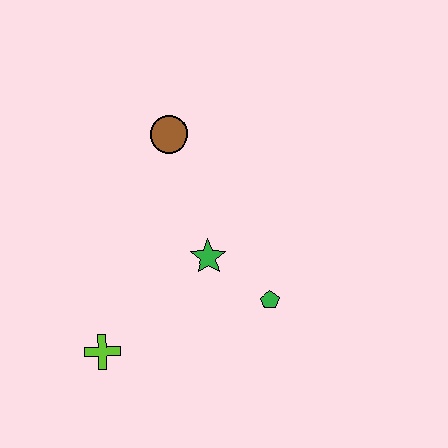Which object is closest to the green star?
The green pentagon is closest to the green star.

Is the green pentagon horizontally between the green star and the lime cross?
No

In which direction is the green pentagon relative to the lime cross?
The green pentagon is to the right of the lime cross.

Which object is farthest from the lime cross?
The brown circle is farthest from the lime cross.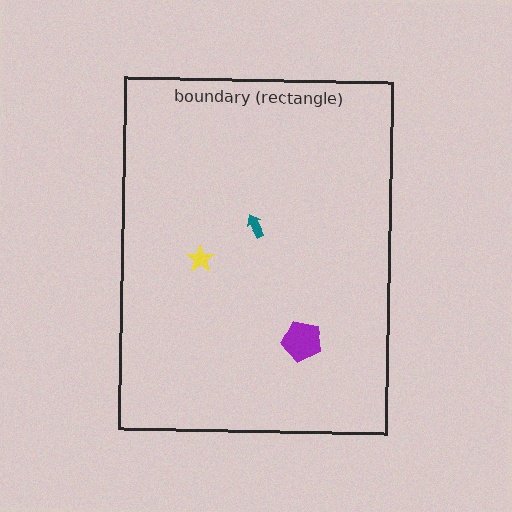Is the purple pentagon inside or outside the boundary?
Inside.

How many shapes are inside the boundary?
3 inside, 0 outside.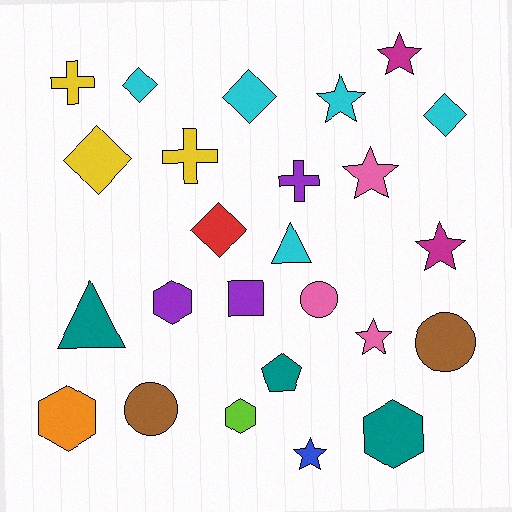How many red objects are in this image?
There is 1 red object.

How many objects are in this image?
There are 25 objects.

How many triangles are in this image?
There are 2 triangles.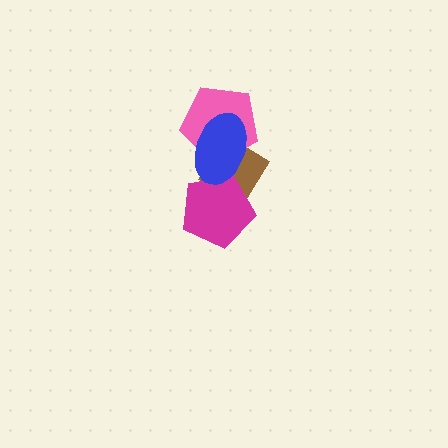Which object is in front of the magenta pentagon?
The blue ellipse is in front of the magenta pentagon.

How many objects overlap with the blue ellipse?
3 objects overlap with the blue ellipse.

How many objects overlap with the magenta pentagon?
2 objects overlap with the magenta pentagon.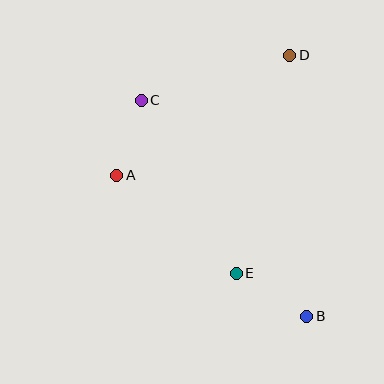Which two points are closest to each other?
Points A and C are closest to each other.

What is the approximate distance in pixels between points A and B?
The distance between A and B is approximately 237 pixels.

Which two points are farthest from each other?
Points B and C are farthest from each other.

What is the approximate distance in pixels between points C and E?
The distance between C and E is approximately 198 pixels.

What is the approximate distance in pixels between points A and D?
The distance between A and D is approximately 210 pixels.